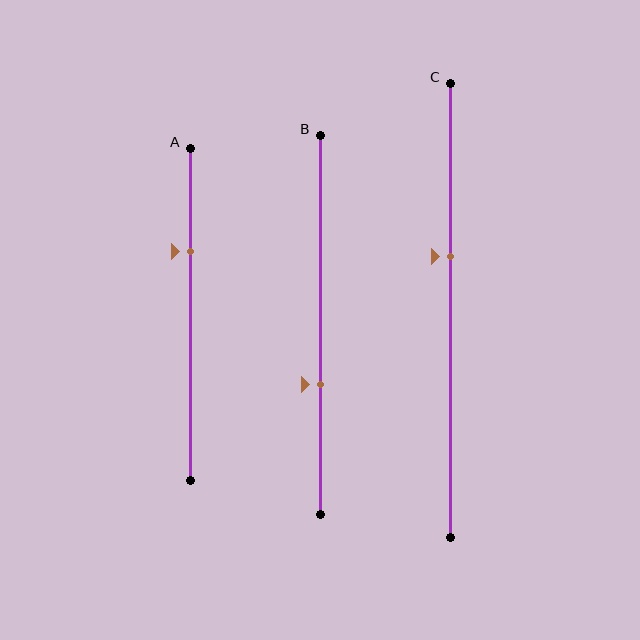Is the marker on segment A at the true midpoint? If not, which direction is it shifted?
No, the marker on segment A is shifted upward by about 19% of the segment length.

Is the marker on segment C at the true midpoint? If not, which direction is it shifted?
No, the marker on segment C is shifted upward by about 12% of the segment length.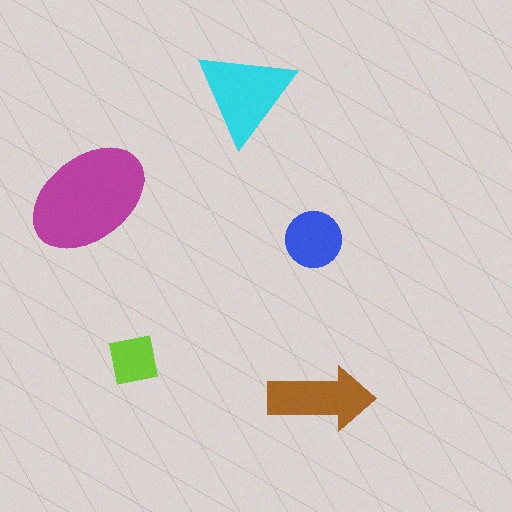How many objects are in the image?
There are 5 objects in the image.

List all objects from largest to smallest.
The magenta ellipse, the cyan triangle, the brown arrow, the blue circle, the lime square.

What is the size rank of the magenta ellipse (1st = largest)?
1st.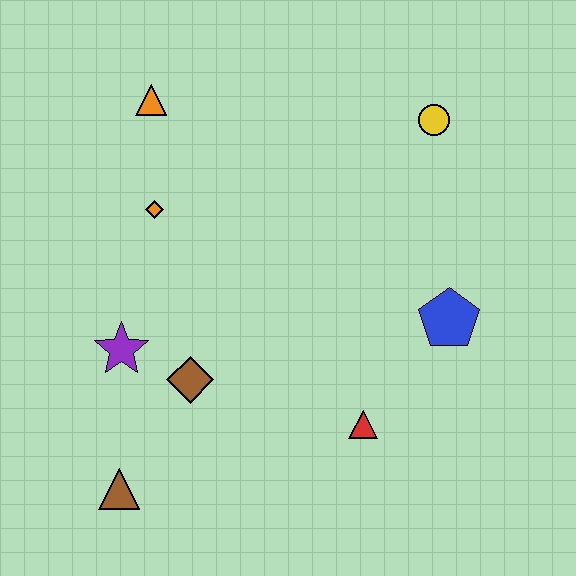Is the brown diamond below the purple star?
Yes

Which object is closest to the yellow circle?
The blue pentagon is closest to the yellow circle.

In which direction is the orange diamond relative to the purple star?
The orange diamond is above the purple star.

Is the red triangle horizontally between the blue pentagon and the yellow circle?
No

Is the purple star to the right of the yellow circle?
No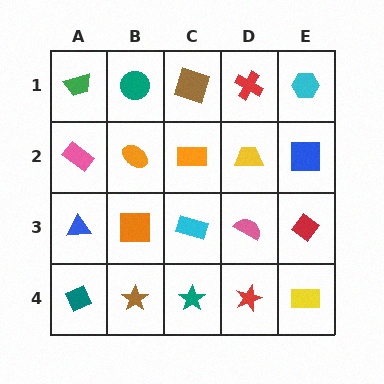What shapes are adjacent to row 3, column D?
A yellow trapezoid (row 2, column D), a red star (row 4, column D), a cyan rectangle (row 3, column C), a red diamond (row 3, column E).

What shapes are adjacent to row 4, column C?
A cyan rectangle (row 3, column C), a brown star (row 4, column B), a red star (row 4, column D).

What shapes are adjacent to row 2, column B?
A teal circle (row 1, column B), an orange square (row 3, column B), a pink rectangle (row 2, column A), an orange rectangle (row 2, column C).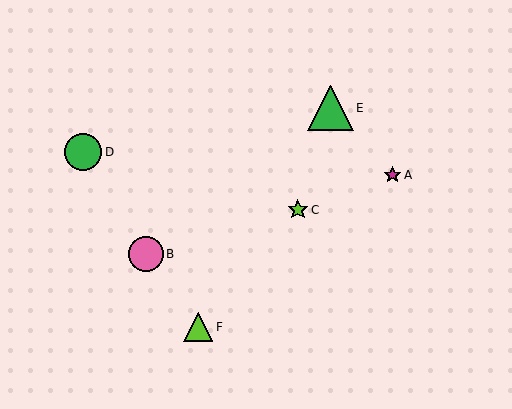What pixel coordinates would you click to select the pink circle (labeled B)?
Click at (146, 254) to select the pink circle B.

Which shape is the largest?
The green triangle (labeled E) is the largest.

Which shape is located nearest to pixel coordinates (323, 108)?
The green triangle (labeled E) at (330, 108) is nearest to that location.